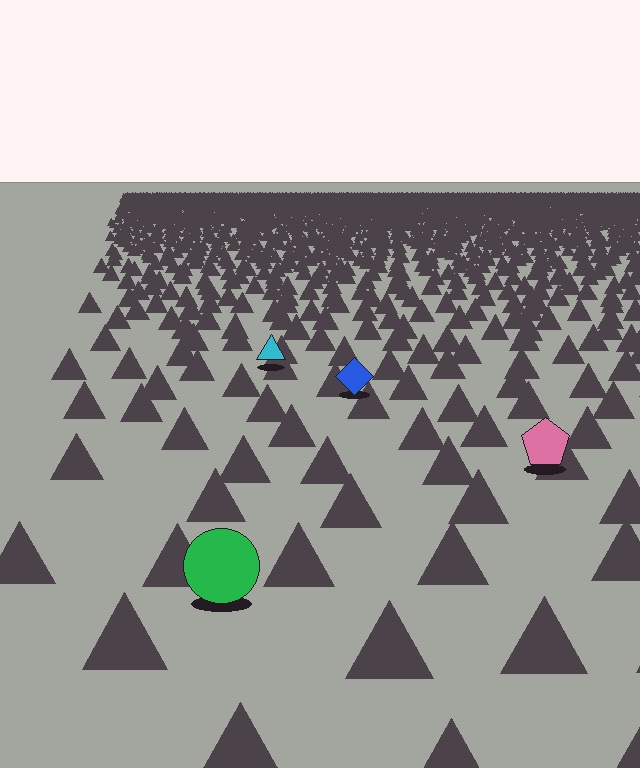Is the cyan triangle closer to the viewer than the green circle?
No. The green circle is closer — you can tell from the texture gradient: the ground texture is coarser near it.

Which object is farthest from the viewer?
The cyan triangle is farthest from the viewer. It appears smaller and the ground texture around it is denser.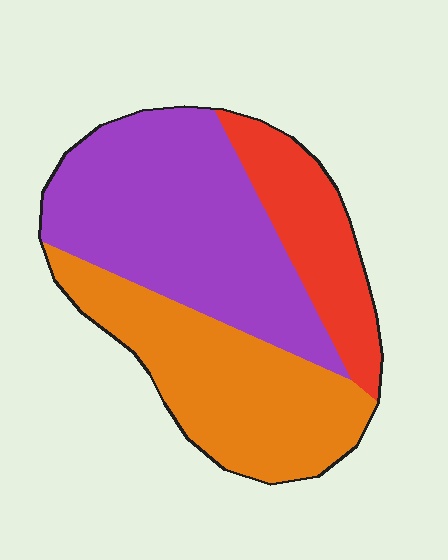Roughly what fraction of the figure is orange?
Orange takes up between a third and a half of the figure.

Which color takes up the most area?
Purple, at roughly 45%.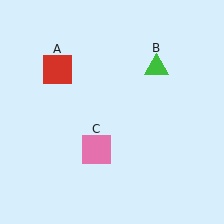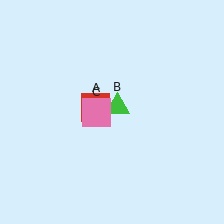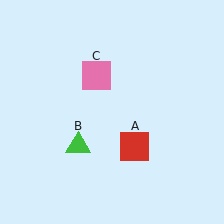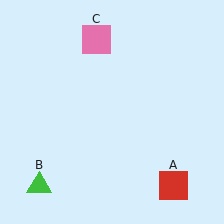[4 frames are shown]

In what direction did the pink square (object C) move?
The pink square (object C) moved up.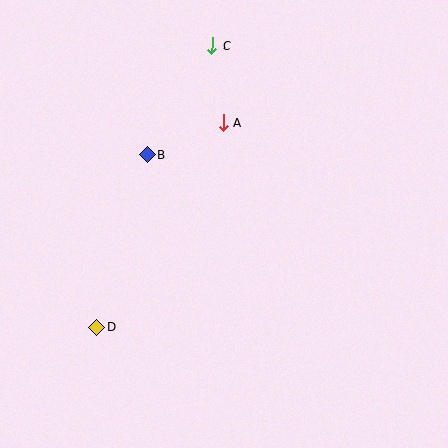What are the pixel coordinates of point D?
Point D is at (97, 327).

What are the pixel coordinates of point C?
Point C is at (212, 46).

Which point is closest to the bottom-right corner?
Point D is closest to the bottom-right corner.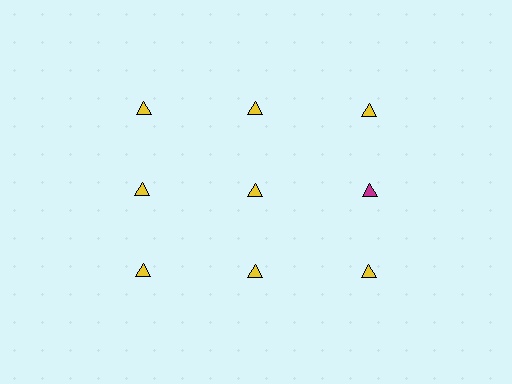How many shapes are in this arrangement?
There are 9 shapes arranged in a grid pattern.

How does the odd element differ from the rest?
It has a different color: magenta instead of yellow.